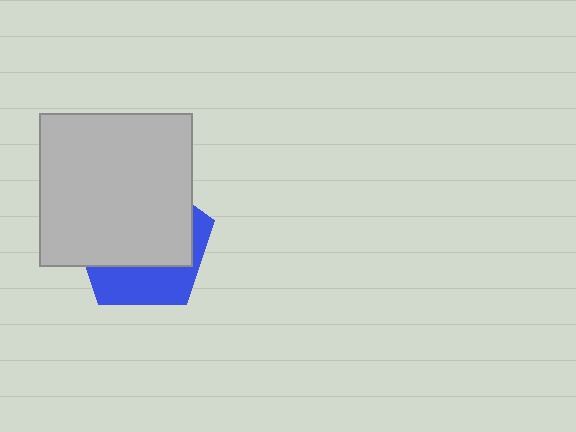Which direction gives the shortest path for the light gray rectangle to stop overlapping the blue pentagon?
Moving up gives the shortest separation.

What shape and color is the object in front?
The object in front is a light gray rectangle.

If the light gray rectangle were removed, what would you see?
You would see the complete blue pentagon.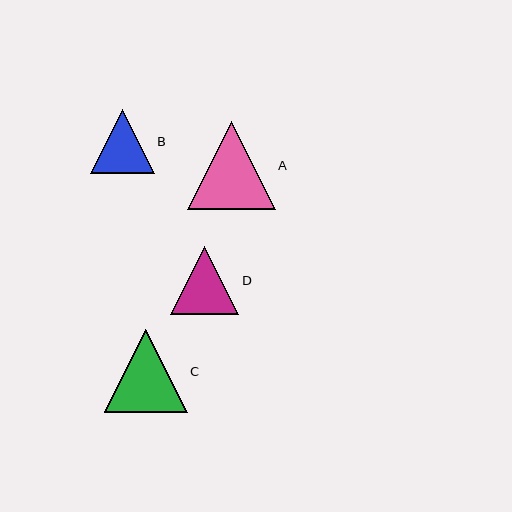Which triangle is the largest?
Triangle A is the largest with a size of approximately 88 pixels.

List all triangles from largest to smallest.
From largest to smallest: A, C, D, B.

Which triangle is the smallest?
Triangle B is the smallest with a size of approximately 64 pixels.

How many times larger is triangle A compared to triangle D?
Triangle A is approximately 1.3 times the size of triangle D.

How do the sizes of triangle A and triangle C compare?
Triangle A and triangle C are approximately the same size.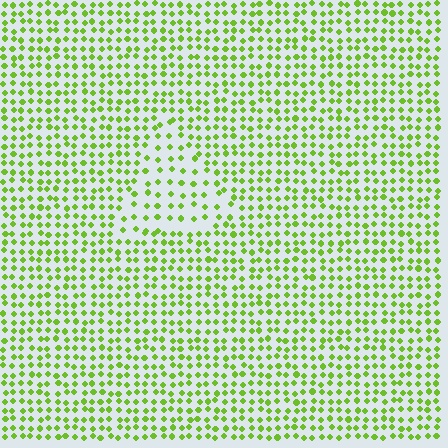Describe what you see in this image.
The image contains small lime elements arranged at two different densities. A triangle-shaped region is visible where the elements are less densely packed than the surrounding area.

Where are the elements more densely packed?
The elements are more densely packed outside the triangle boundary.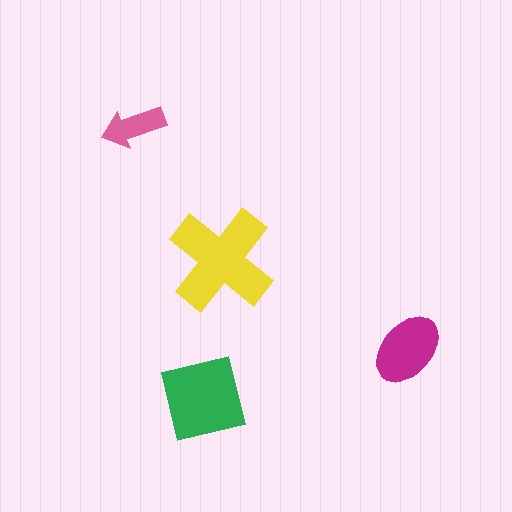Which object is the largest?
The yellow cross.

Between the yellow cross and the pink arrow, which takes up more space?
The yellow cross.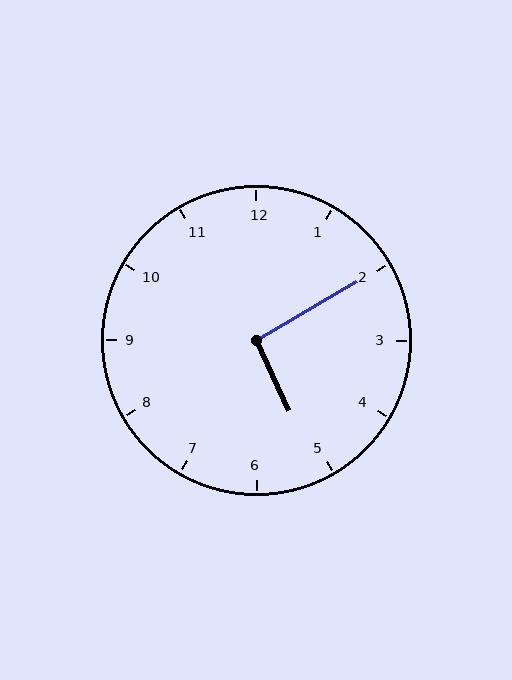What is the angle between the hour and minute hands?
Approximately 95 degrees.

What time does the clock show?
5:10.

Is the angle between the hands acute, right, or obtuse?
It is right.